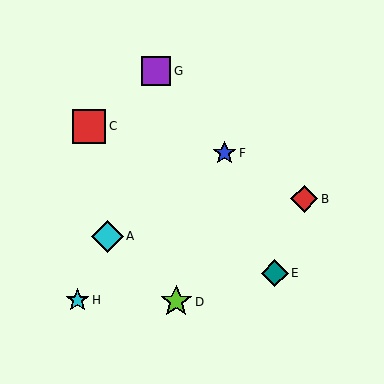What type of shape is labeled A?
Shape A is a cyan diamond.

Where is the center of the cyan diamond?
The center of the cyan diamond is at (107, 236).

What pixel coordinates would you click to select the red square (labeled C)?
Click at (89, 126) to select the red square C.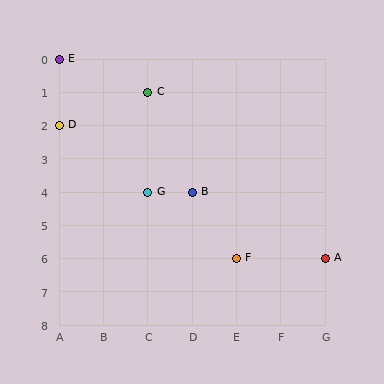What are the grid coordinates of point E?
Point E is at grid coordinates (A, 0).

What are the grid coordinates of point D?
Point D is at grid coordinates (A, 2).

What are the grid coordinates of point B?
Point B is at grid coordinates (D, 4).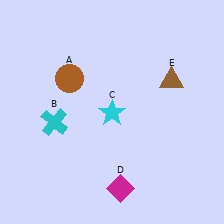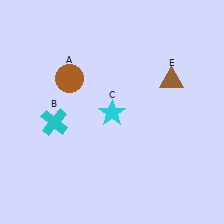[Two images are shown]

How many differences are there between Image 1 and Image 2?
There is 1 difference between the two images.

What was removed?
The magenta diamond (D) was removed in Image 2.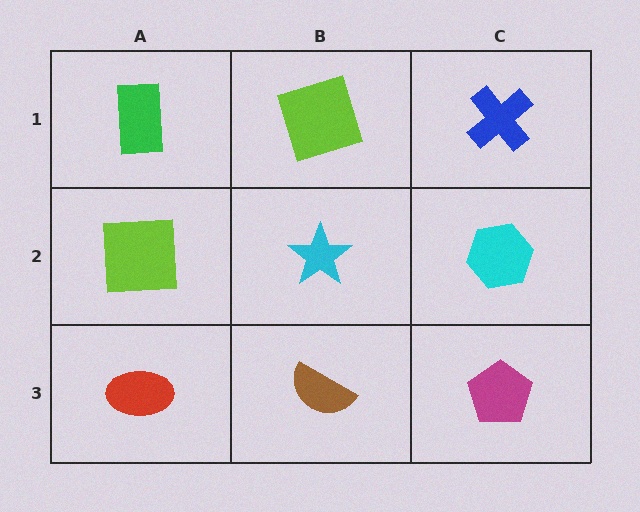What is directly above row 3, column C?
A cyan hexagon.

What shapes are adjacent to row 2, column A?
A green rectangle (row 1, column A), a red ellipse (row 3, column A), a cyan star (row 2, column B).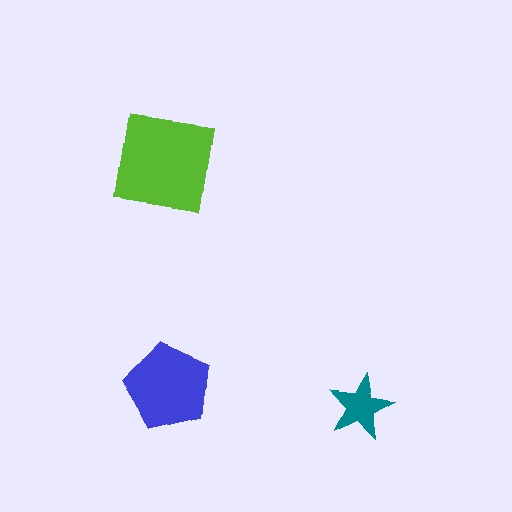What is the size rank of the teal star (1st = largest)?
3rd.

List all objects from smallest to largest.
The teal star, the blue pentagon, the lime square.